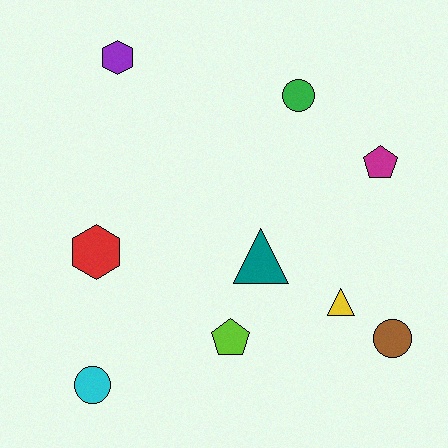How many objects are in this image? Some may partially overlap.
There are 9 objects.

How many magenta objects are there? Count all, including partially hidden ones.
There is 1 magenta object.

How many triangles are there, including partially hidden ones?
There are 2 triangles.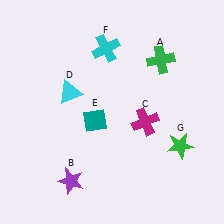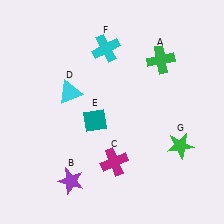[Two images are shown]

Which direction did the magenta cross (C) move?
The magenta cross (C) moved down.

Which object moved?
The magenta cross (C) moved down.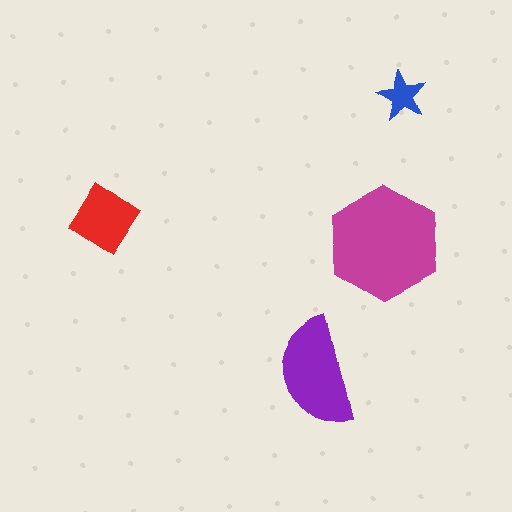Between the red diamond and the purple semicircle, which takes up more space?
The purple semicircle.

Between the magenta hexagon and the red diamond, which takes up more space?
The magenta hexagon.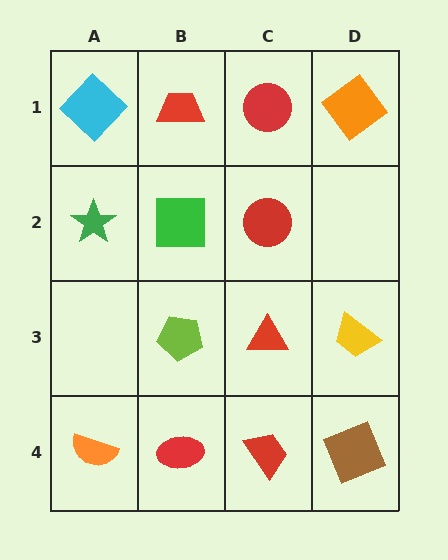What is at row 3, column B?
A lime pentagon.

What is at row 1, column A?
A cyan diamond.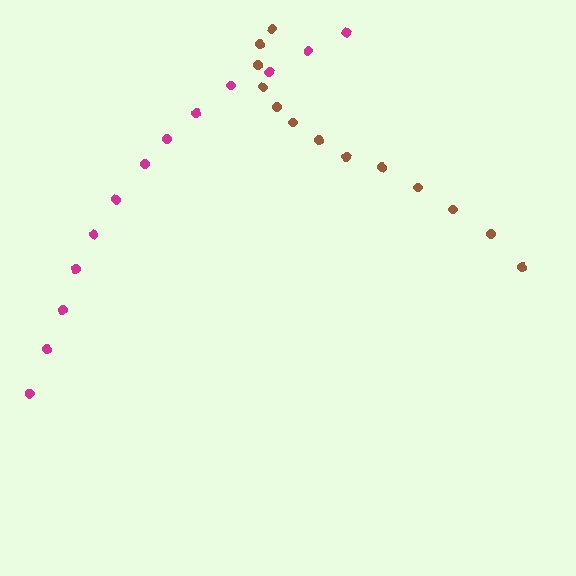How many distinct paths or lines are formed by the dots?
There are 2 distinct paths.